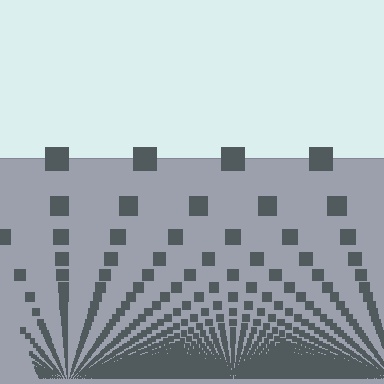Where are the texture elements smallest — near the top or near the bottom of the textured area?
Near the bottom.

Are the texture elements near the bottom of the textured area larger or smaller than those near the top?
Smaller. The gradient is inverted — elements near the bottom are smaller and denser.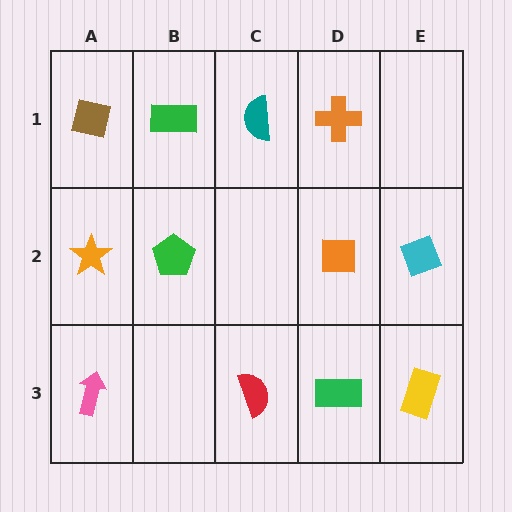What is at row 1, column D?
An orange cross.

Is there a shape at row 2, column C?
No, that cell is empty.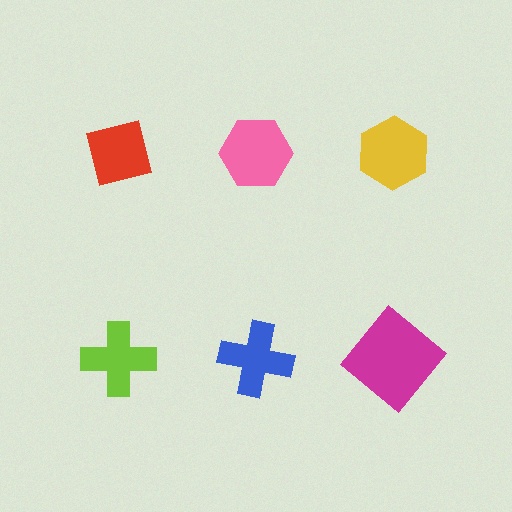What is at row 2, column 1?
A lime cross.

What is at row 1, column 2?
A pink hexagon.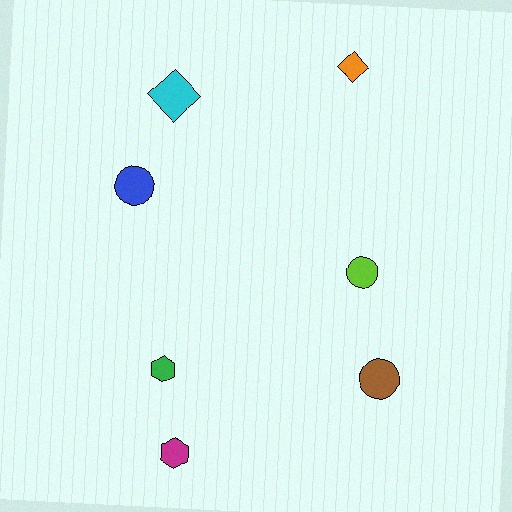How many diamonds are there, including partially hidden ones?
There are 2 diamonds.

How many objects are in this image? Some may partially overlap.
There are 7 objects.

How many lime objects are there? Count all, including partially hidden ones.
There is 1 lime object.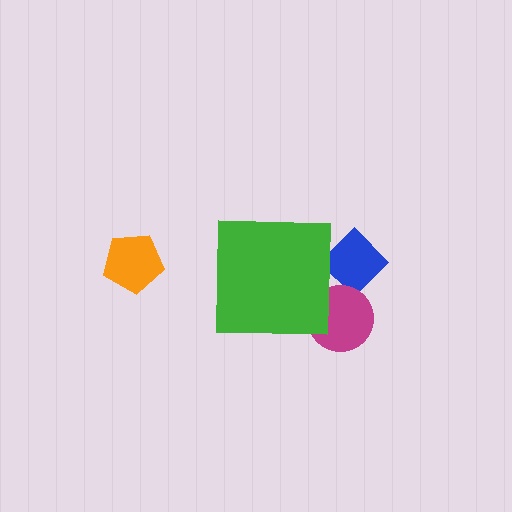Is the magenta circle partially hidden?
Yes, the magenta circle is partially hidden behind the green square.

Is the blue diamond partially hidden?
Yes, the blue diamond is partially hidden behind the green square.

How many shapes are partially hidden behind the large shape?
2 shapes are partially hidden.